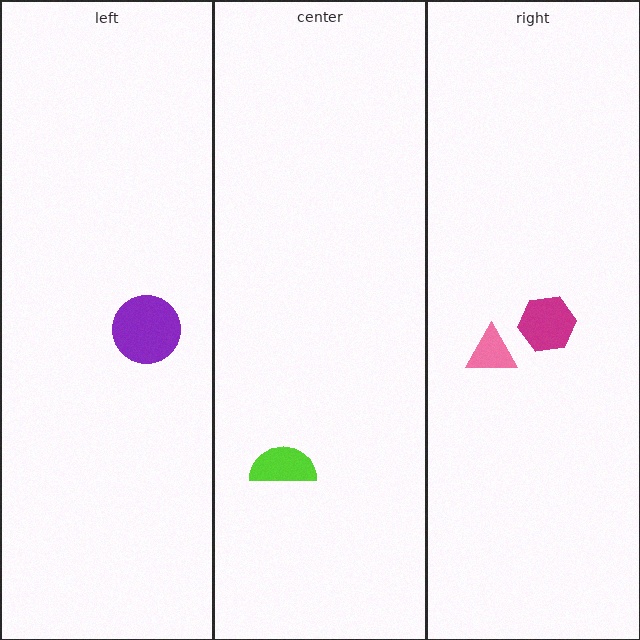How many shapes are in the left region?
1.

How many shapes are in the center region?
1.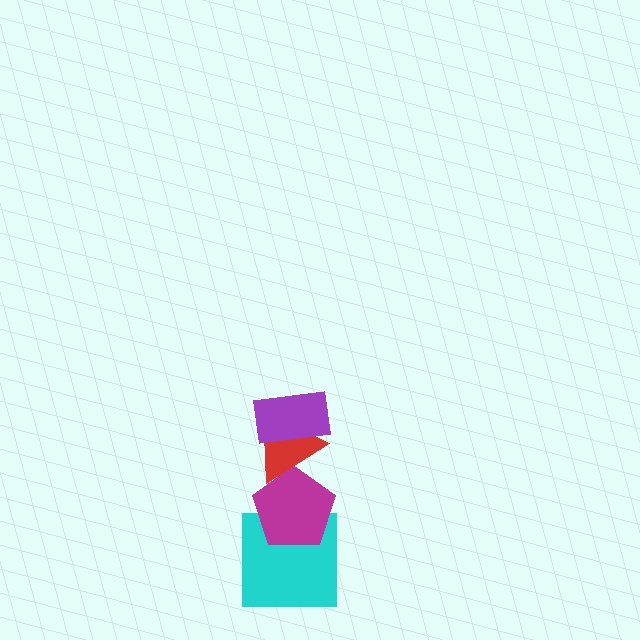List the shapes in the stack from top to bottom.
From top to bottom: the purple rectangle, the red triangle, the magenta pentagon, the cyan square.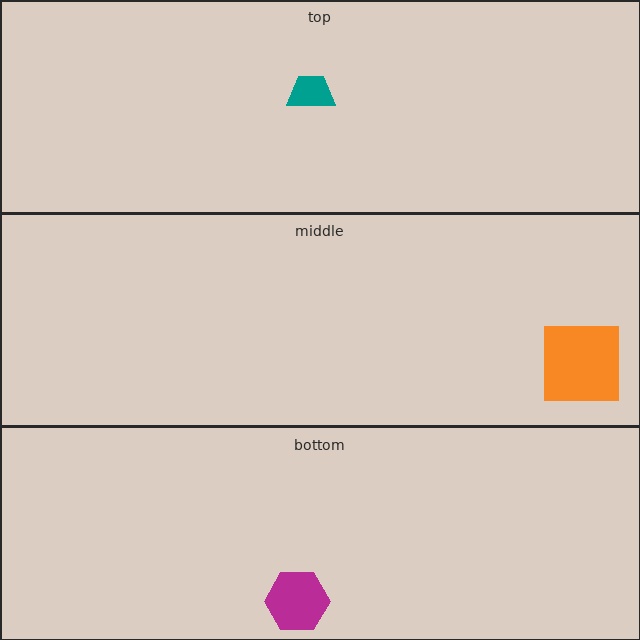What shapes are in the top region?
The teal trapezoid.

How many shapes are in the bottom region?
1.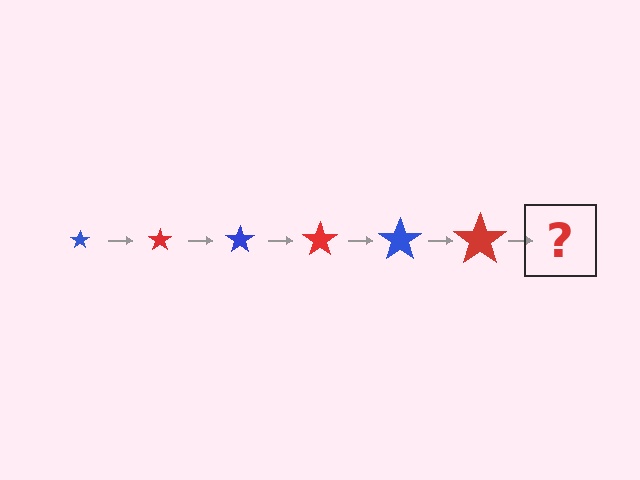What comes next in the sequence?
The next element should be a blue star, larger than the previous one.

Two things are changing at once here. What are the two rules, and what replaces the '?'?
The two rules are that the star grows larger each step and the color cycles through blue and red. The '?' should be a blue star, larger than the previous one.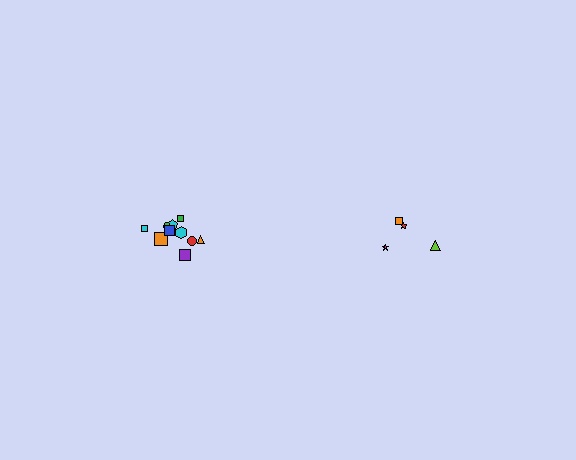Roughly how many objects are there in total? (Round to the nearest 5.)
Roughly 15 objects in total.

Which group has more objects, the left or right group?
The left group.